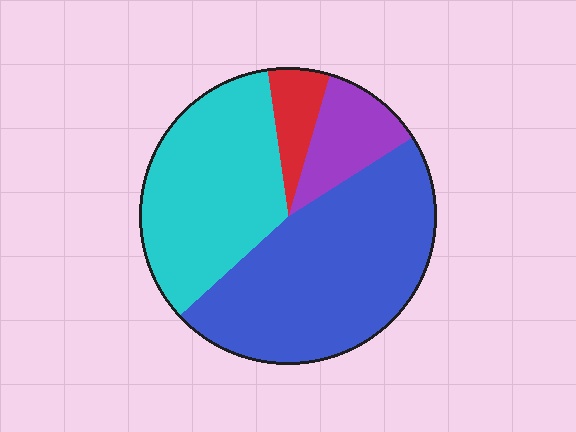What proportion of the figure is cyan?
Cyan takes up about one third (1/3) of the figure.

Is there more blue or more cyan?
Blue.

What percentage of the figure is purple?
Purple covers 11% of the figure.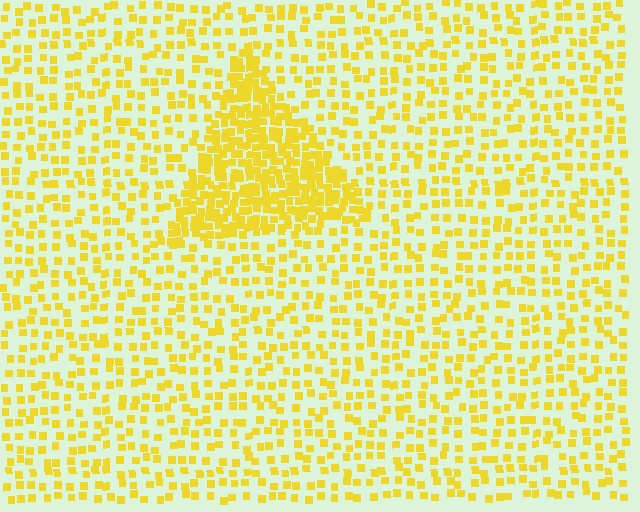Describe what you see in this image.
The image contains small yellow elements arranged at two different densities. A triangle-shaped region is visible where the elements are more densely packed than the surrounding area.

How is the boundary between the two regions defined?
The boundary is defined by a change in element density (approximately 2.5x ratio). All elements are the same color, size, and shape.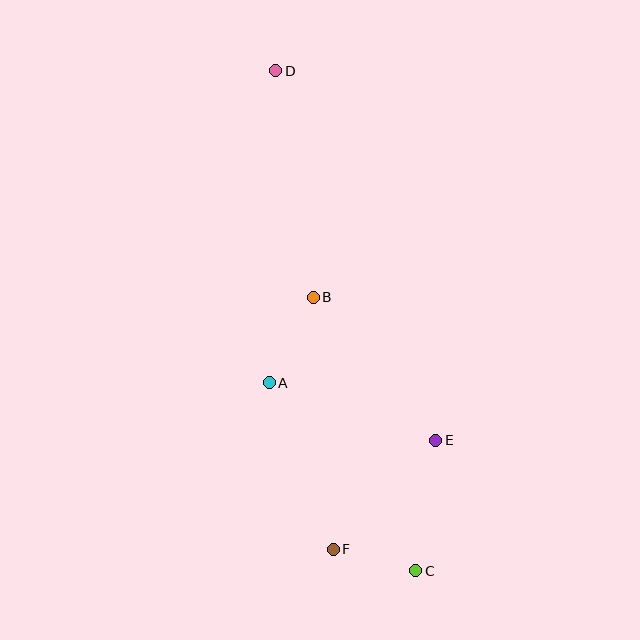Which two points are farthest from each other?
Points C and D are farthest from each other.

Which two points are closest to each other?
Points C and F are closest to each other.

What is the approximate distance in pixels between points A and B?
The distance between A and B is approximately 96 pixels.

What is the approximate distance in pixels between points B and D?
The distance between B and D is approximately 229 pixels.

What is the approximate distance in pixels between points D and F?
The distance between D and F is approximately 482 pixels.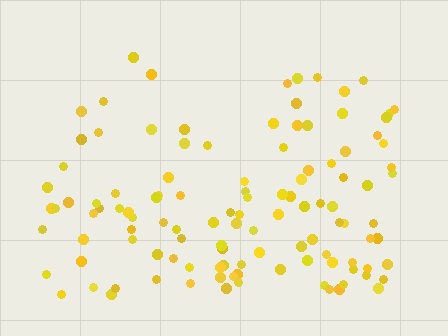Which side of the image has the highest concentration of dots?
The bottom.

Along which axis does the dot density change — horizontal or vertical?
Vertical.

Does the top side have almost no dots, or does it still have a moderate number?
Still a moderate number, just noticeably fewer than the bottom.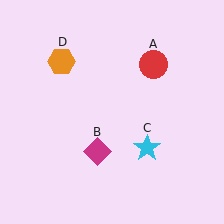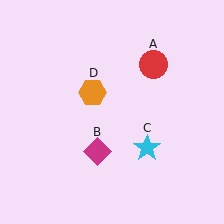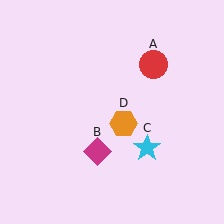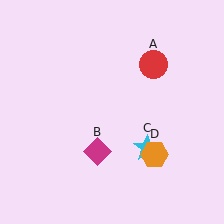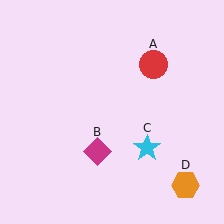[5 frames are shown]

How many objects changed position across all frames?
1 object changed position: orange hexagon (object D).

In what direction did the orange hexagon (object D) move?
The orange hexagon (object D) moved down and to the right.